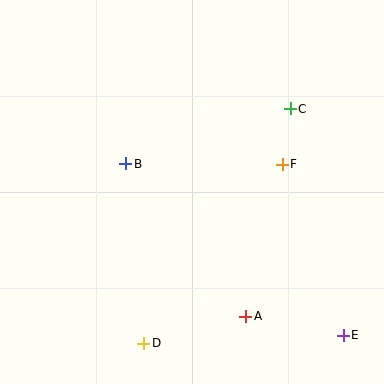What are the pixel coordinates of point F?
Point F is at (282, 164).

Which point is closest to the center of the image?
Point B at (126, 164) is closest to the center.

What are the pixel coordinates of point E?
Point E is at (343, 335).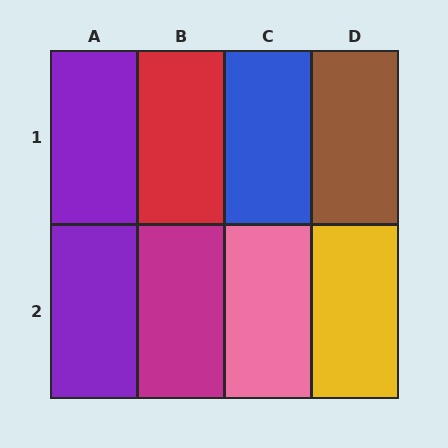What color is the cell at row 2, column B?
Magenta.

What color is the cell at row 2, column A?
Purple.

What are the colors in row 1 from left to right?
Purple, red, blue, brown.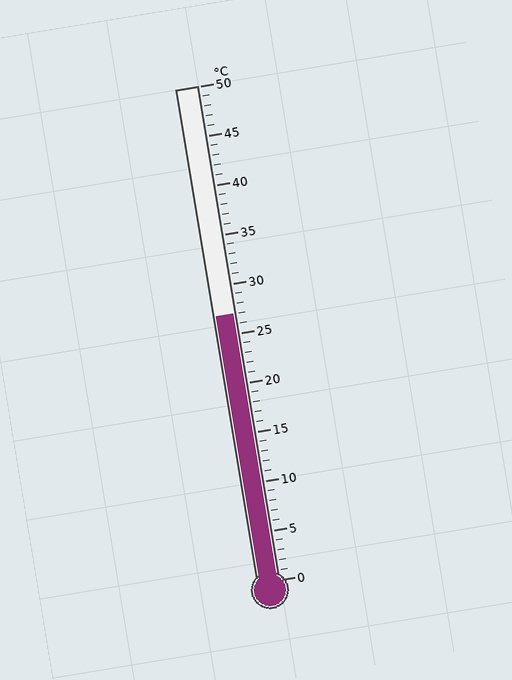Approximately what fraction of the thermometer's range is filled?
The thermometer is filled to approximately 55% of its range.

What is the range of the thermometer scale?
The thermometer scale ranges from 0°C to 50°C.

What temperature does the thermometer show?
The thermometer shows approximately 27°C.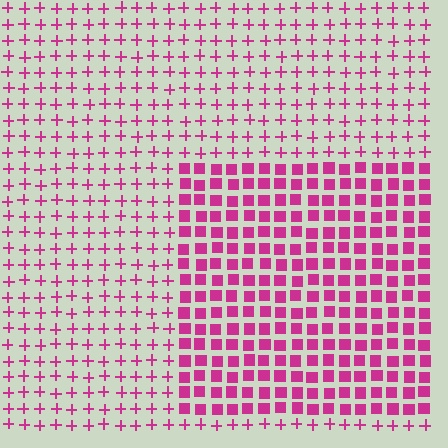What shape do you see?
I see a rectangle.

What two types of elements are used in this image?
The image uses squares inside the rectangle region and plus signs outside it.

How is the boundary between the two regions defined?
The boundary is defined by a change in element shape: squares inside vs. plus signs outside. All elements share the same color and spacing.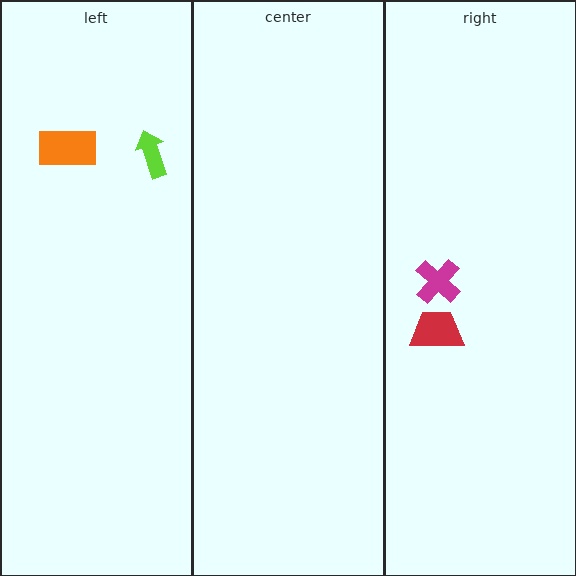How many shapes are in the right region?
2.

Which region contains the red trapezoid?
The right region.